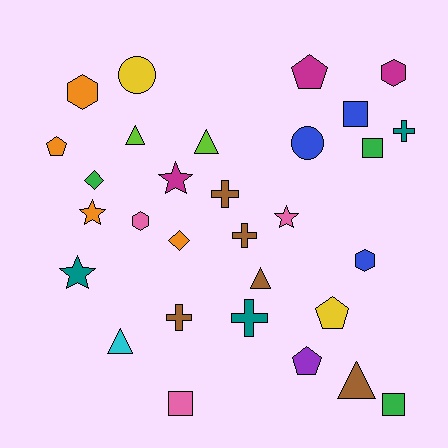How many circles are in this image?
There are 2 circles.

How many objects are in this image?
There are 30 objects.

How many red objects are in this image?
There are no red objects.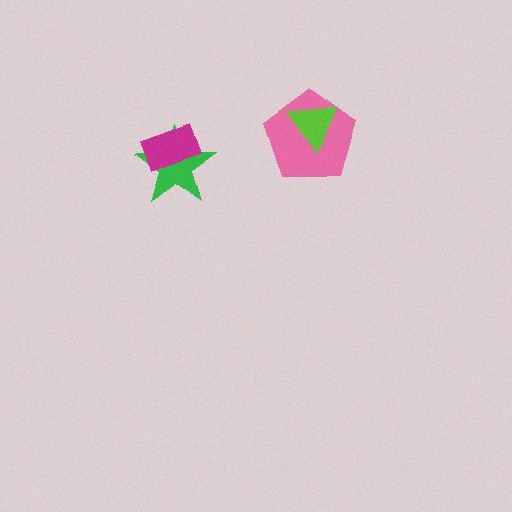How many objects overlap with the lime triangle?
1 object overlaps with the lime triangle.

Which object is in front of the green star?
The magenta rectangle is in front of the green star.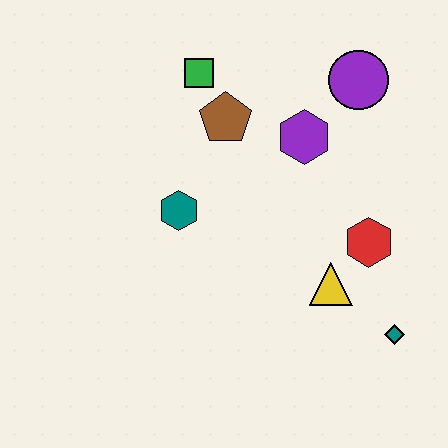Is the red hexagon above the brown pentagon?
No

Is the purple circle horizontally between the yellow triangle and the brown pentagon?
No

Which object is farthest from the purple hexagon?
The teal diamond is farthest from the purple hexagon.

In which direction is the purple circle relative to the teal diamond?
The purple circle is above the teal diamond.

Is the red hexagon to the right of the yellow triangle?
Yes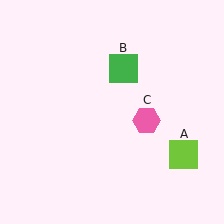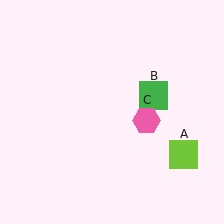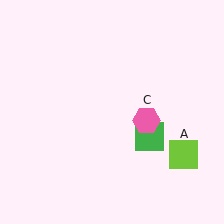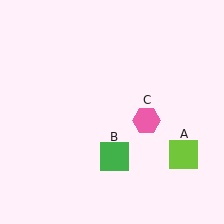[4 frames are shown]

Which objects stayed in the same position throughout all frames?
Lime square (object A) and pink hexagon (object C) remained stationary.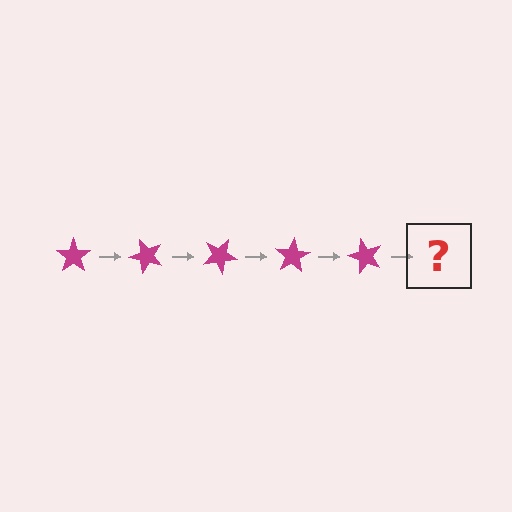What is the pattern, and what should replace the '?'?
The pattern is that the star rotates 50 degrees each step. The '?' should be a magenta star rotated 250 degrees.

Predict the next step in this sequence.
The next step is a magenta star rotated 250 degrees.